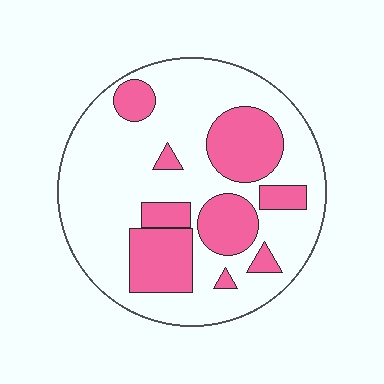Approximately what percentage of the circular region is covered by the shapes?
Approximately 30%.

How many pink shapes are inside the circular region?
9.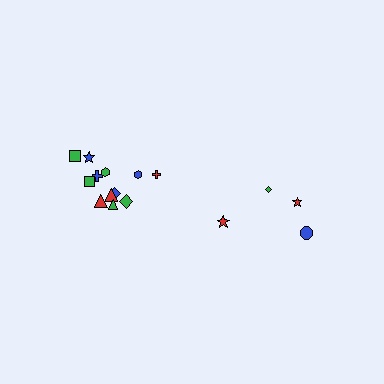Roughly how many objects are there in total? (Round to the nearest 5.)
Roughly 15 objects in total.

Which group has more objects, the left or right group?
The left group.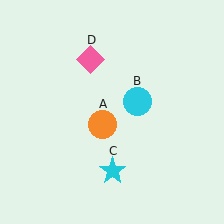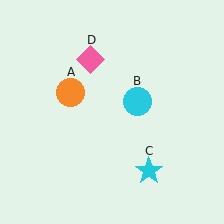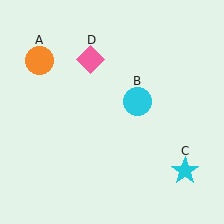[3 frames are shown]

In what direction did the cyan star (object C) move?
The cyan star (object C) moved right.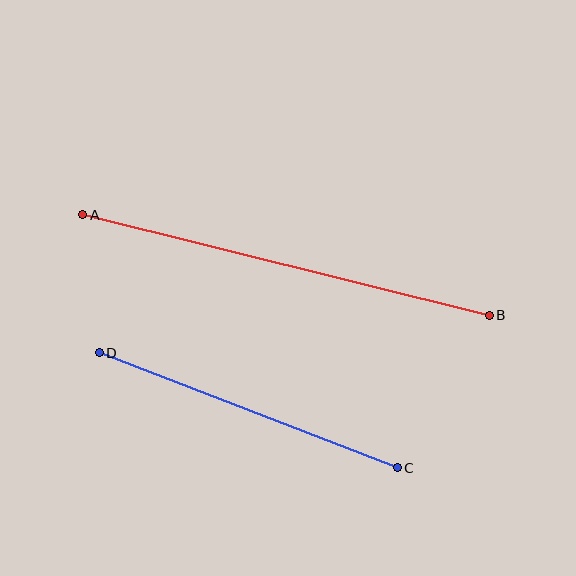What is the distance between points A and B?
The distance is approximately 419 pixels.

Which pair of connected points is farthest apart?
Points A and B are farthest apart.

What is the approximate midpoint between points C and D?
The midpoint is at approximately (248, 410) pixels.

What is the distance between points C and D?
The distance is approximately 319 pixels.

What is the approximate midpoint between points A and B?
The midpoint is at approximately (286, 265) pixels.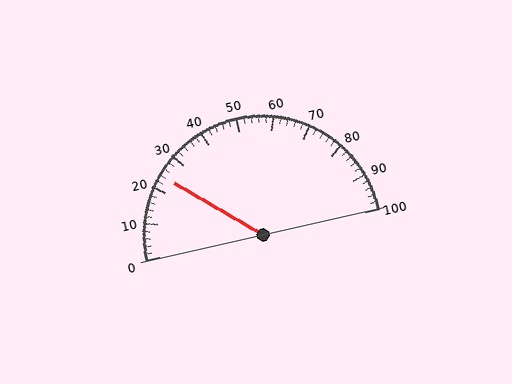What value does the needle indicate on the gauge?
The needle indicates approximately 24.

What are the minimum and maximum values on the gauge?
The gauge ranges from 0 to 100.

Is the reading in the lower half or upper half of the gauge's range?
The reading is in the lower half of the range (0 to 100).